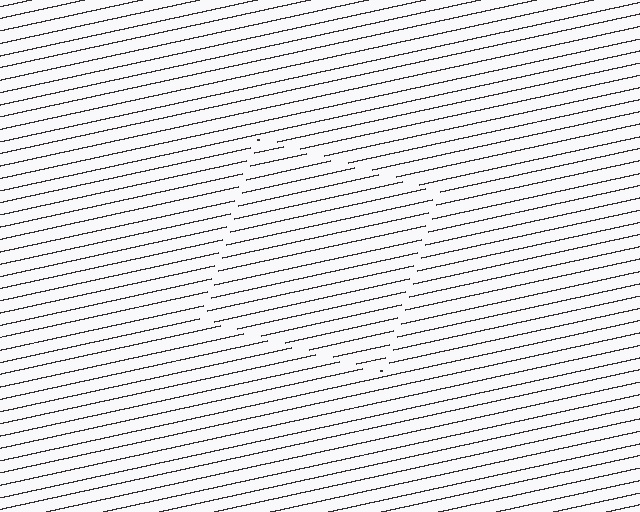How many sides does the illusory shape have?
4 sides — the line-ends trace a square.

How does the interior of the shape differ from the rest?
The interior of the shape contains the same grating, shifted by half a period — the contour is defined by the phase discontinuity where line-ends from the inner and outer gratings abut.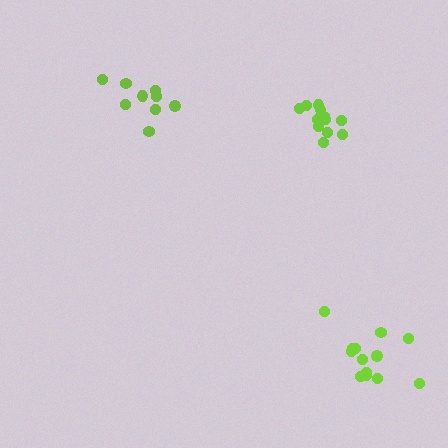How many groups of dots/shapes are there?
There are 3 groups.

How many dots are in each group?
Group 1: 9 dots, Group 2: 12 dots, Group 3: 13 dots (34 total).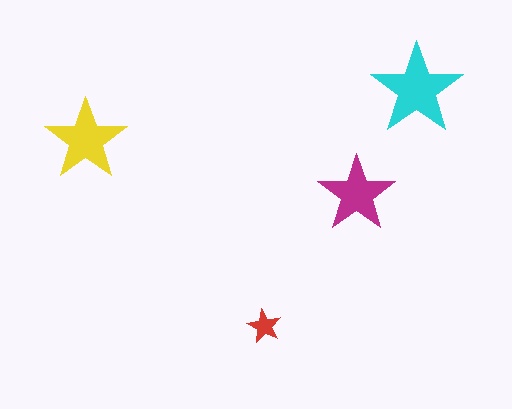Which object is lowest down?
The red star is bottommost.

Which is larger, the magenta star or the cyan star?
The cyan one.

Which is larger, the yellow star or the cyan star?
The cyan one.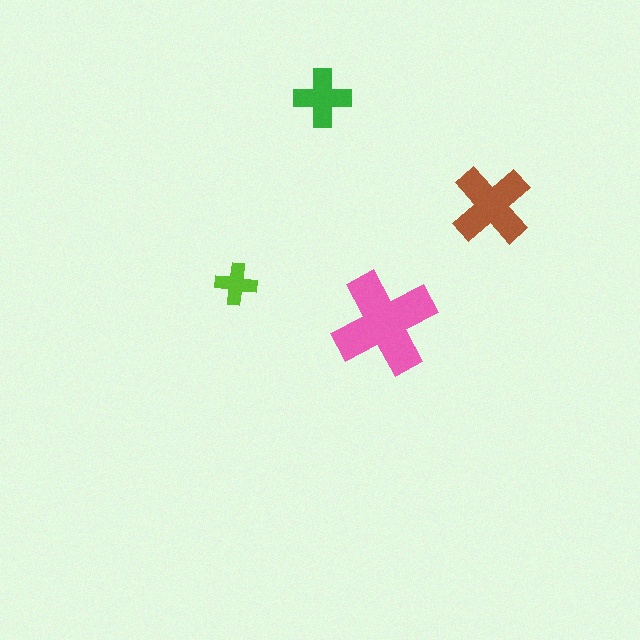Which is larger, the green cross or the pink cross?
The pink one.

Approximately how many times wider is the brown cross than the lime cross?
About 2 times wider.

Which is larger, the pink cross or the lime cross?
The pink one.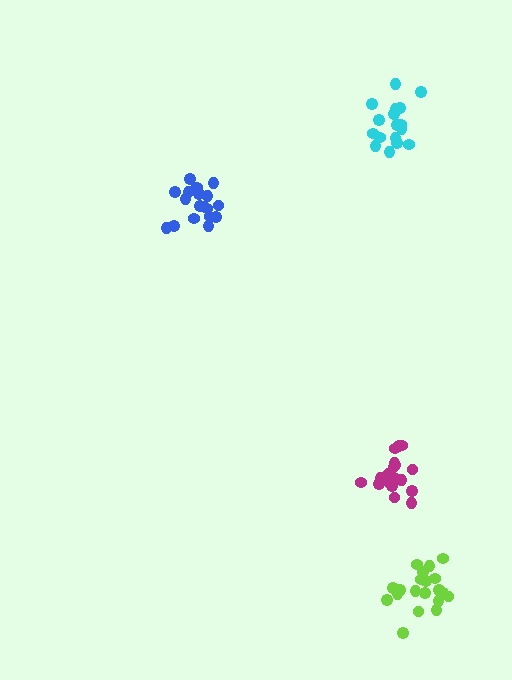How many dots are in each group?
Group 1: 19 dots, Group 2: 21 dots, Group 3: 18 dots, Group 4: 17 dots (75 total).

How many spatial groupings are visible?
There are 4 spatial groupings.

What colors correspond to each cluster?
The clusters are colored: magenta, lime, blue, cyan.